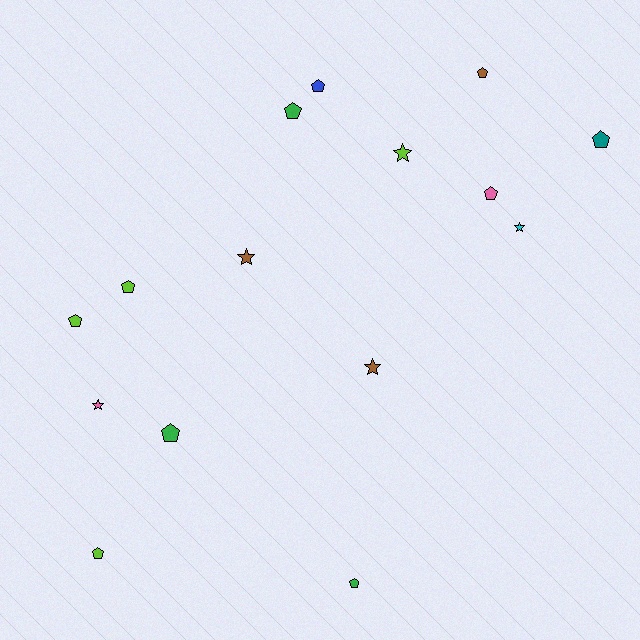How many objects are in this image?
There are 15 objects.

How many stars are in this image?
There are 5 stars.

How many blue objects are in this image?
There is 1 blue object.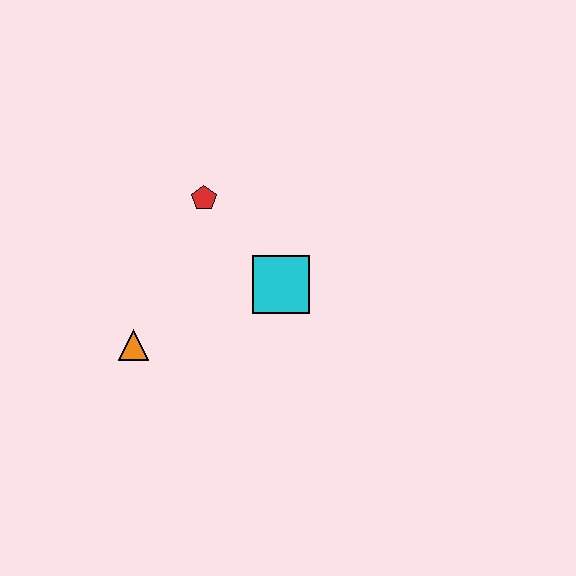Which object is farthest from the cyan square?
The orange triangle is farthest from the cyan square.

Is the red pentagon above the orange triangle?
Yes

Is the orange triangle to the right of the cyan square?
No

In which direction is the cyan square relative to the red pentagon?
The cyan square is below the red pentagon.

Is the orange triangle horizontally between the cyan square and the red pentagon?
No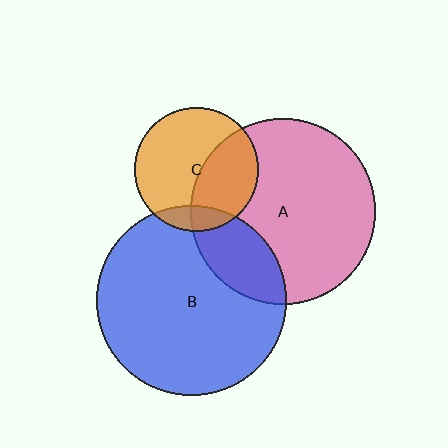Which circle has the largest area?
Circle B (blue).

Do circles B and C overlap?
Yes.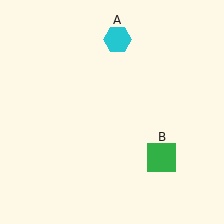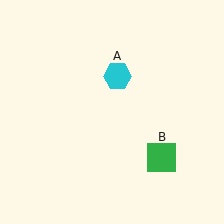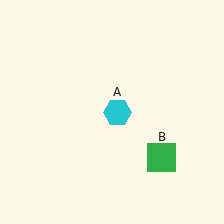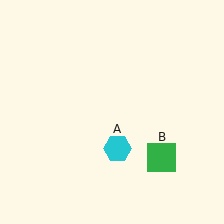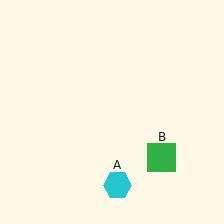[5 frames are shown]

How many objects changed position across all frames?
1 object changed position: cyan hexagon (object A).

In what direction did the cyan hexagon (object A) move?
The cyan hexagon (object A) moved down.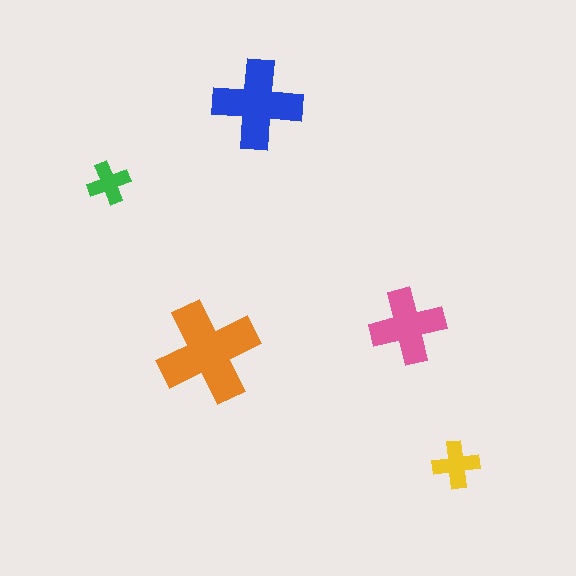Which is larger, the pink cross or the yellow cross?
The pink one.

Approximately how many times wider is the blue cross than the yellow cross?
About 2 times wider.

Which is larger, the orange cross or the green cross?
The orange one.